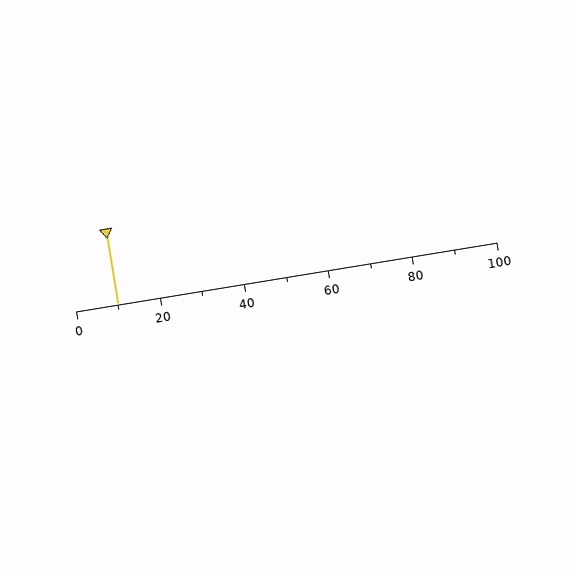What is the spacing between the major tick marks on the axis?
The major ticks are spaced 20 apart.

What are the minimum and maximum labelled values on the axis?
The axis runs from 0 to 100.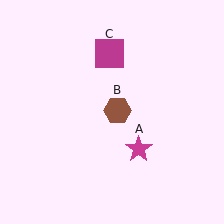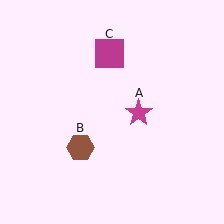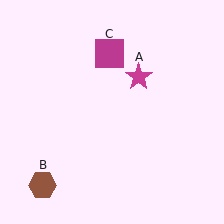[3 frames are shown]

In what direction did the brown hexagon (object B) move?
The brown hexagon (object B) moved down and to the left.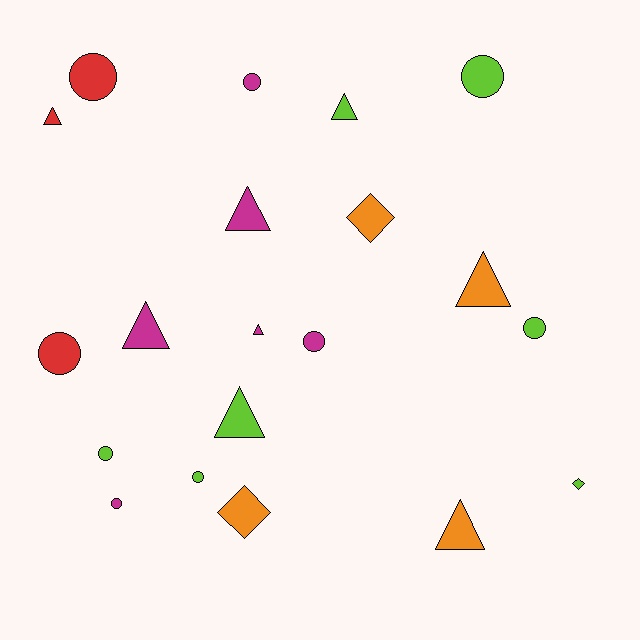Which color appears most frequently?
Lime, with 7 objects.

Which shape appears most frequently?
Circle, with 9 objects.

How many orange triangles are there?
There are 2 orange triangles.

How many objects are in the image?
There are 20 objects.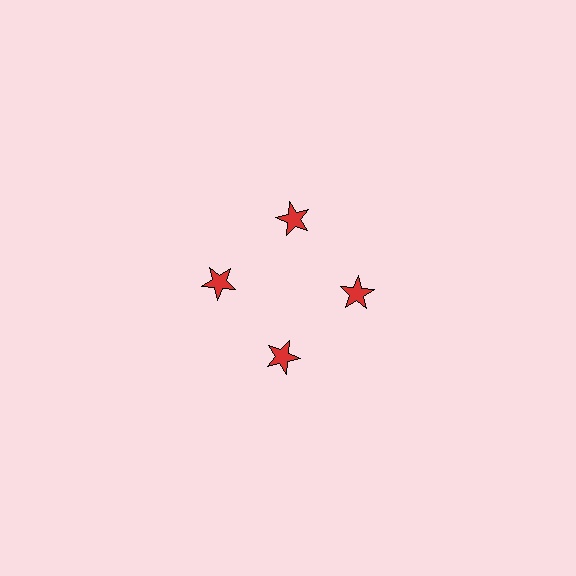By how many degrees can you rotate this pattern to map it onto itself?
The pattern maps onto itself every 90 degrees of rotation.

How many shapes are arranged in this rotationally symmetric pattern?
There are 4 shapes, arranged in 4 groups of 1.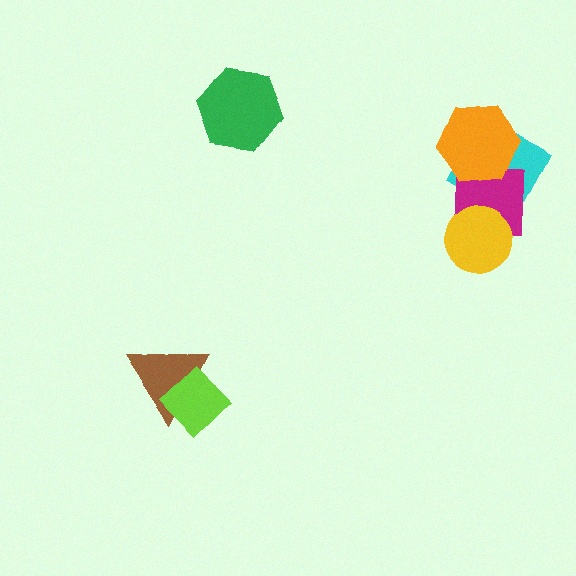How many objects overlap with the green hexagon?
0 objects overlap with the green hexagon.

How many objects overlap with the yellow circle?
1 object overlaps with the yellow circle.